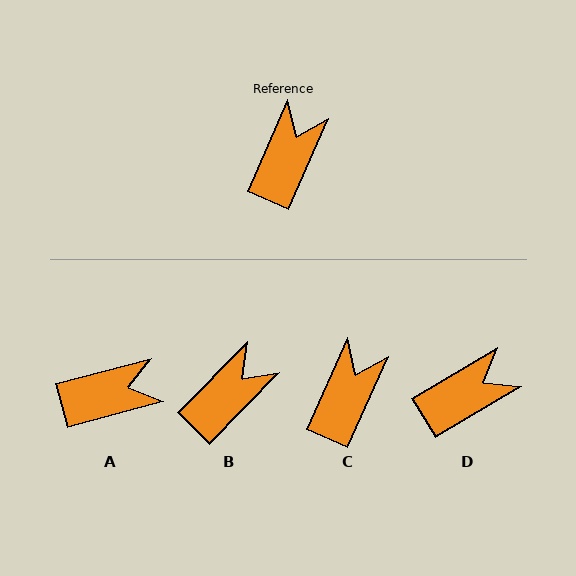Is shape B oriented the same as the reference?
No, it is off by about 20 degrees.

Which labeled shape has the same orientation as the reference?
C.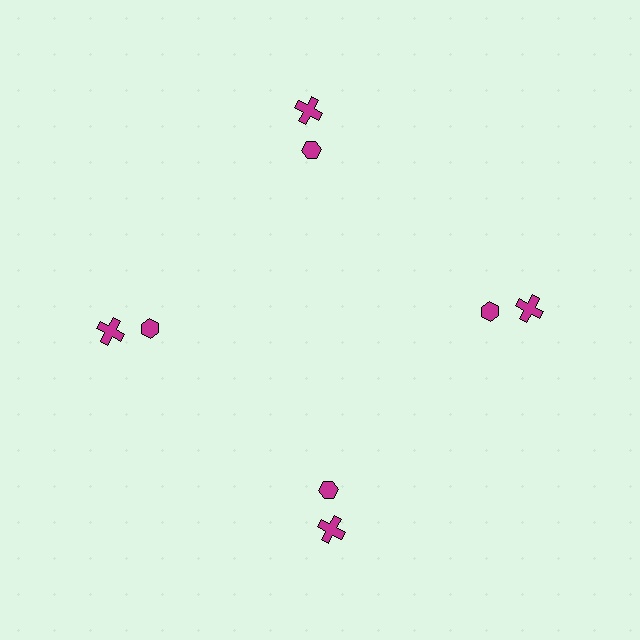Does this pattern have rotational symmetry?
Yes, this pattern has 4-fold rotational symmetry. It looks the same after rotating 90 degrees around the center.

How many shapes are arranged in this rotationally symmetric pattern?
There are 8 shapes, arranged in 4 groups of 2.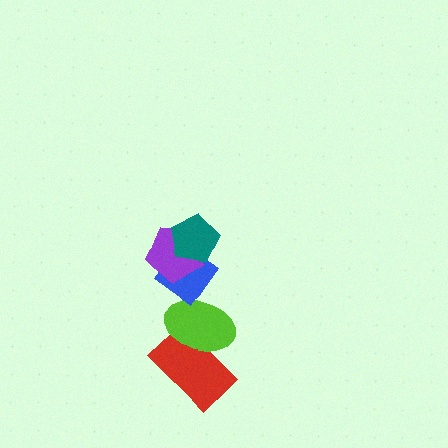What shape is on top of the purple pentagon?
The teal pentagon is on top of the purple pentagon.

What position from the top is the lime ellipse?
The lime ellipse is 4th from the top.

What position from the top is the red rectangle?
The red rectangle is 5th from the top.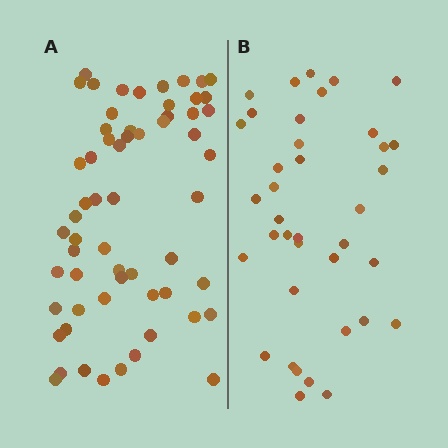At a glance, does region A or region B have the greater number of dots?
Region A (the left region) has more dots.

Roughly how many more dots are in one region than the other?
Region A has approximately 20 more dots than region B.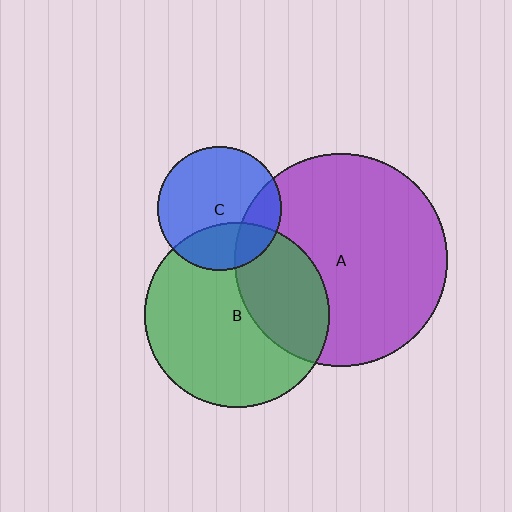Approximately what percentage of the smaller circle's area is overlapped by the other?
Approximately 35%.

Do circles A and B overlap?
Yes.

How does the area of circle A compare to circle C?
Approximately 3.0 times.